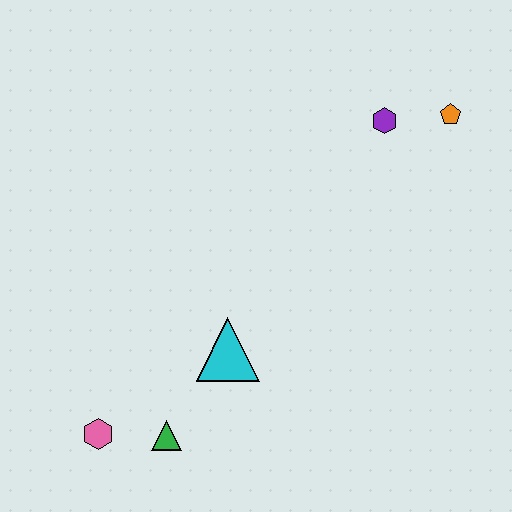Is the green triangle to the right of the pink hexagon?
Yes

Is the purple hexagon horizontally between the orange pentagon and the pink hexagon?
Yes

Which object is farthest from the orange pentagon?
The pink hexagon is farthest from the orange pentagon.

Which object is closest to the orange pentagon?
The purple hexagon is closest to the orange pentagon.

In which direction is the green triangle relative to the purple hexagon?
The green triangle is below the purple hexagon.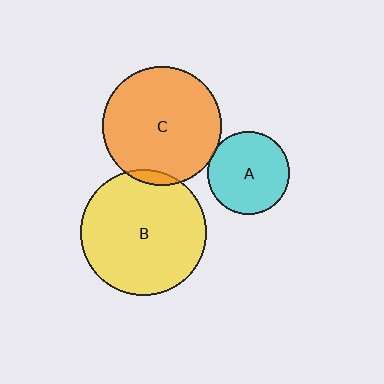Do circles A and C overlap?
Yes.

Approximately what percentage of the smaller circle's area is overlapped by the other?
Approximately 5%.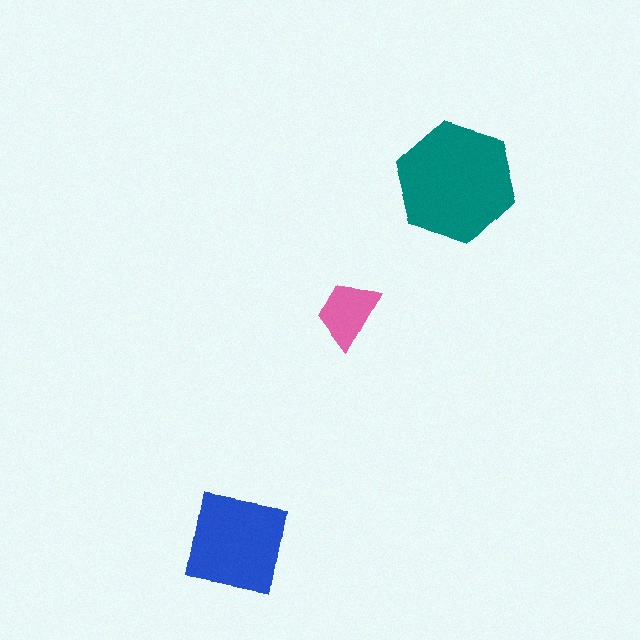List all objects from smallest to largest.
The pink trapezoid, the blue square, the teal hexagon.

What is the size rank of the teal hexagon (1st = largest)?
1st.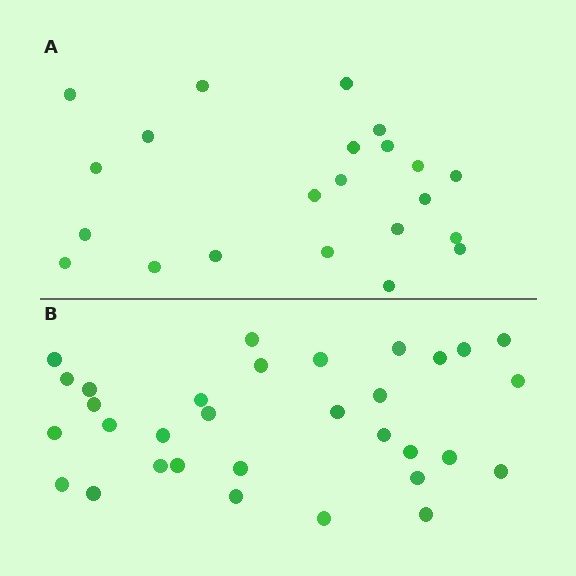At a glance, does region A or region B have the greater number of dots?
Region B (the bottom region) has more dots.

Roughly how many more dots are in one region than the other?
Region B has roughly 10 or so more dots than region A.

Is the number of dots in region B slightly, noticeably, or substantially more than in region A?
Region B has substantially more. The ratio is roughly 1.5 to 1.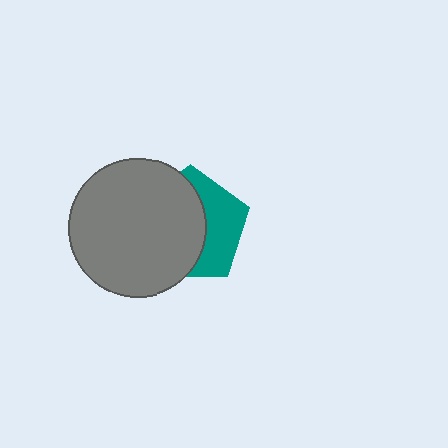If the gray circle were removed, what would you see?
You would see the complete teal pentagon.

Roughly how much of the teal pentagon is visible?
A small part of it is visible (roughly 40%).